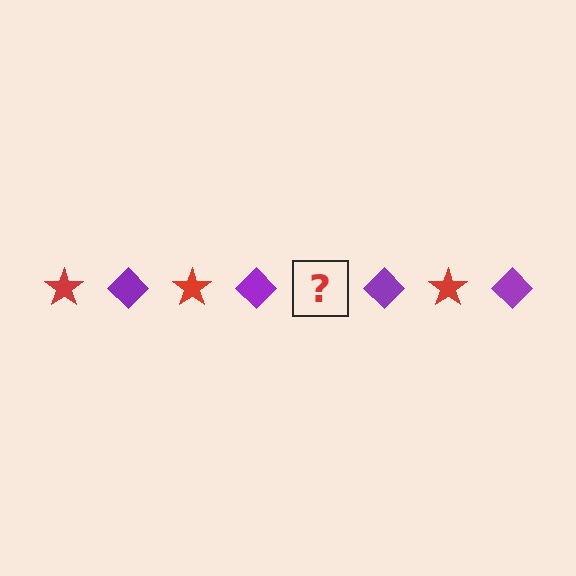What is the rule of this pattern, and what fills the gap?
The rule is that the pattern alternates between red star and purple diamond. The gap should be filled with a red star.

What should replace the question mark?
The question mark should be replaced with a red star.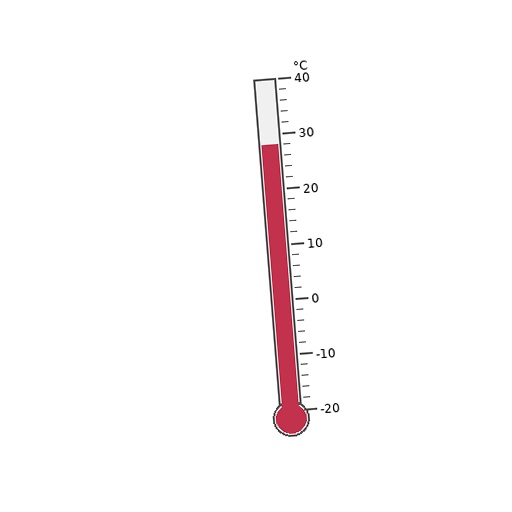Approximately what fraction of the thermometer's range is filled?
The thermometer is filled to approximately 80% of its range.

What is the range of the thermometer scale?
The thermometer scale ranges from -20°C to 40°C.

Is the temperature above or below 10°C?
The temperature is above 10°C.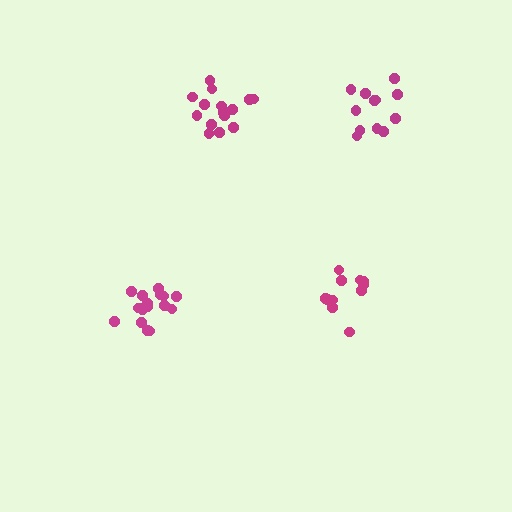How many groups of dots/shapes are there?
There are 4 groups.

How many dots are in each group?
Group 1: 15 dots, Group 2: 11 dots, Group 3: 17 dots, Group 4: 12 dots (55 total).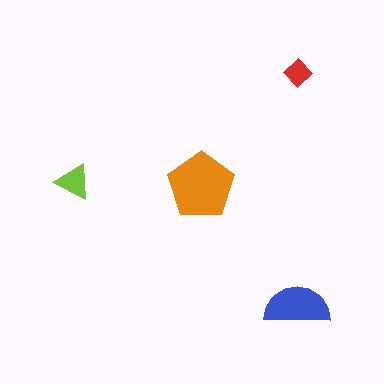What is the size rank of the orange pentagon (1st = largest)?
1st.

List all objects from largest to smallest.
The orange pentagon, the blue semicircle, the lime triangle, the red diamond.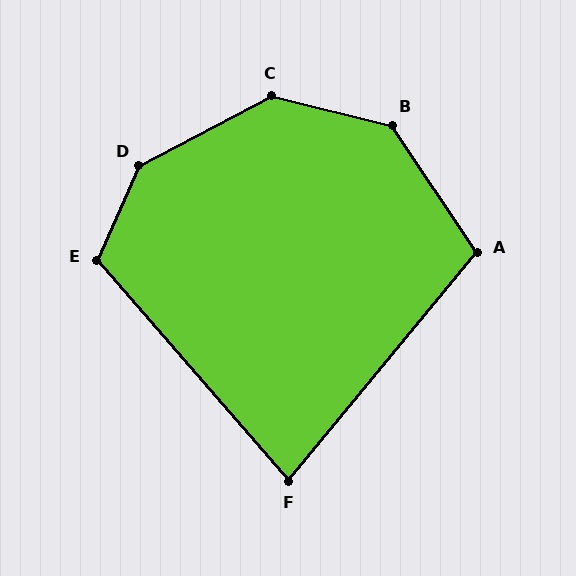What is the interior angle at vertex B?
Approximately 138 degrees (obtuse).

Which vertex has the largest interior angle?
D, at approximately 142 degrees.